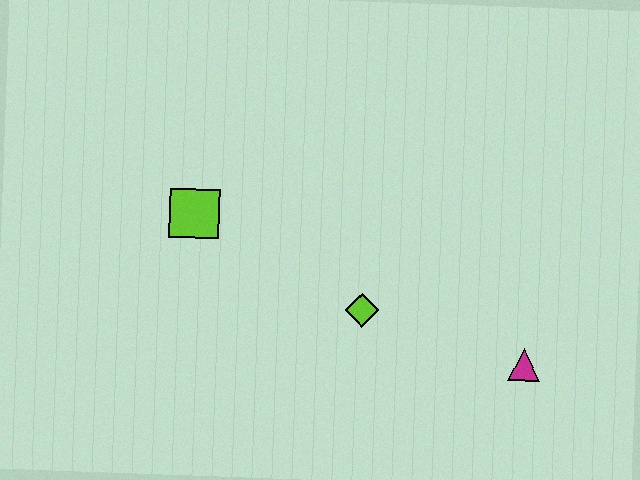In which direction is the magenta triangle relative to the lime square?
The magenta triangle is to the right of the lime square.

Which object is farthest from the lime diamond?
The lime square is farthest from the lime diamond.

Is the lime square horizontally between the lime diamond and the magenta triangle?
No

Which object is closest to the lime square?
The lime diamond is closest to the lime square.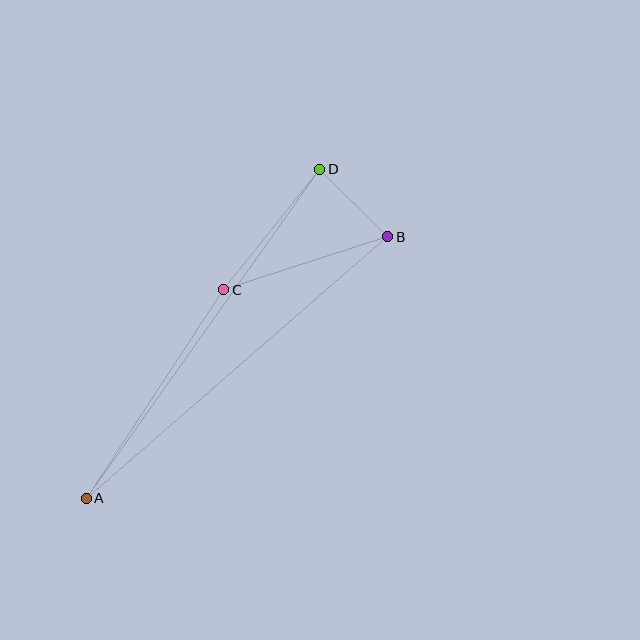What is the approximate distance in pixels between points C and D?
The distance between C and D is approximately 154 pixels.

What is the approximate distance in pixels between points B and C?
The distance between B and C is approximately 172 pixels.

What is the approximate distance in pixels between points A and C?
The distance between A and C is approximately 250 pixels.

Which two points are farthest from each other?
Points A and D are farthest from each other.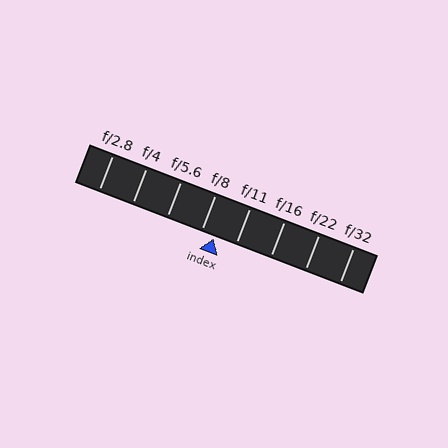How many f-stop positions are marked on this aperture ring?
There are 8 f-stop positions marked.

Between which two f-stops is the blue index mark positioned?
The index mark is between f/8 and f/11.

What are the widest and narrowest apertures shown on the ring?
The widest aperture shown is f/2.8 and the narrowest is f/32.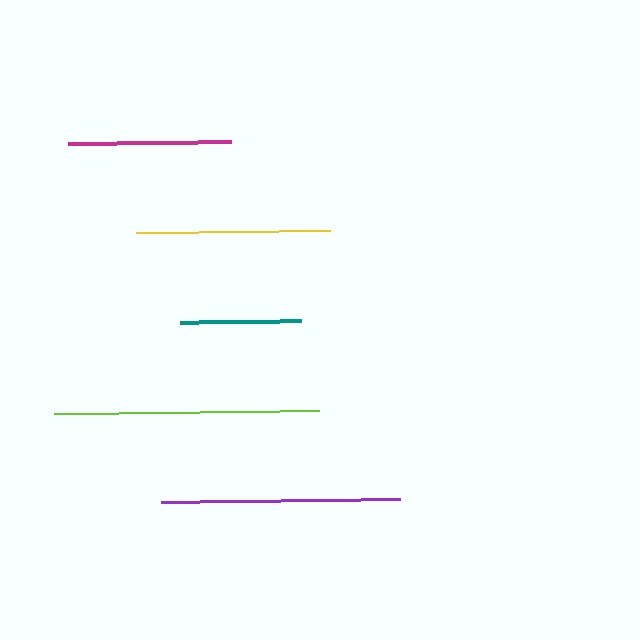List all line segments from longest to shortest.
From longest to shortest: lime, purple, yellow, magenta, teal.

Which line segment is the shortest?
The teal line is the shortest at approximately 121 pixels.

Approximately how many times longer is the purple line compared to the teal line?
The purple line is approximately 2.0 times the length of the teal line.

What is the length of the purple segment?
The purple segment is approximately 240 pixels long.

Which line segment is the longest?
The lime line is the longest at approximately 265 pixels.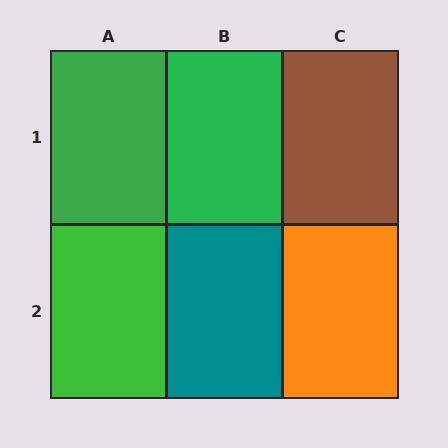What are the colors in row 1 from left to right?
Green, green, brown.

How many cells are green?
3 cells are green.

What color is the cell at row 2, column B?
Teal.